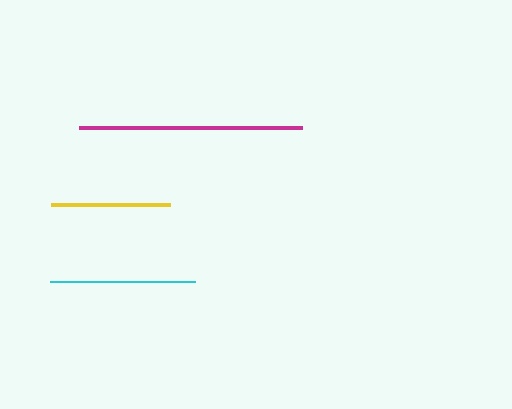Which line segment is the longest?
The magenta line is the longest at approximately 223 pixels.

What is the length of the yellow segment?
The yellow segment is approximately 119 pixels long.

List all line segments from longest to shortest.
From longest to shortest: magenta, cyan, yellow.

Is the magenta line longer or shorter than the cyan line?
The magenta line is longer than the cyan line.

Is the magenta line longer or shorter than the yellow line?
The magenta line is longer than the yellow line.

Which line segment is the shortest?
The yellow line is the shortest at approximately 119 pixels.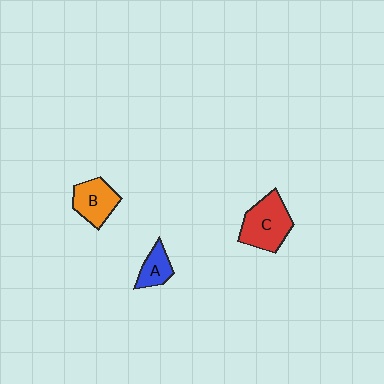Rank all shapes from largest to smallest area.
From largest to smallest: C (red), B (orange), A (blue).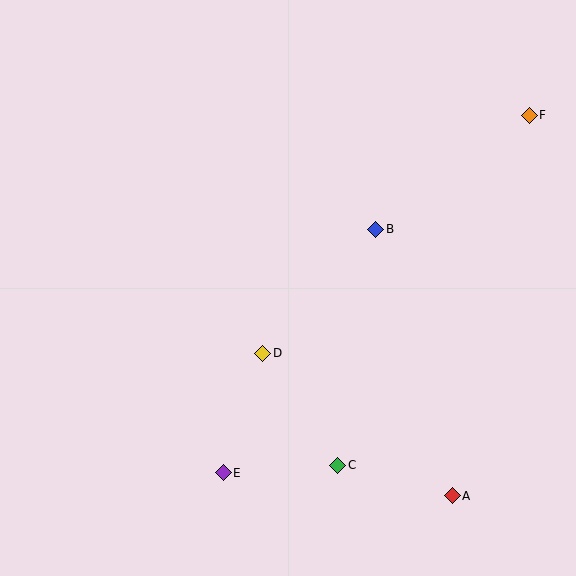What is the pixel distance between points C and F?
The distance between C and F is 399 pixels.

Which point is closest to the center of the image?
Point D at (263, 353) is closest to the center.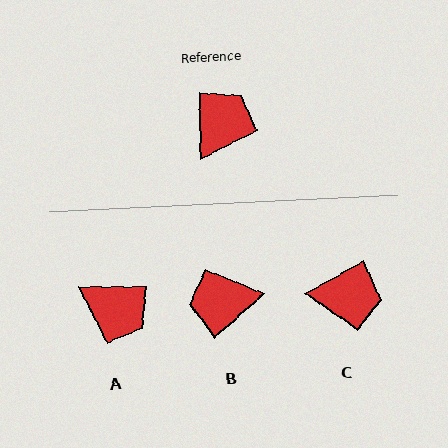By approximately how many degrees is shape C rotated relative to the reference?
Approximately 62 degrees clockwise.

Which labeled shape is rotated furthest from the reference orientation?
B, about 131 degrees away.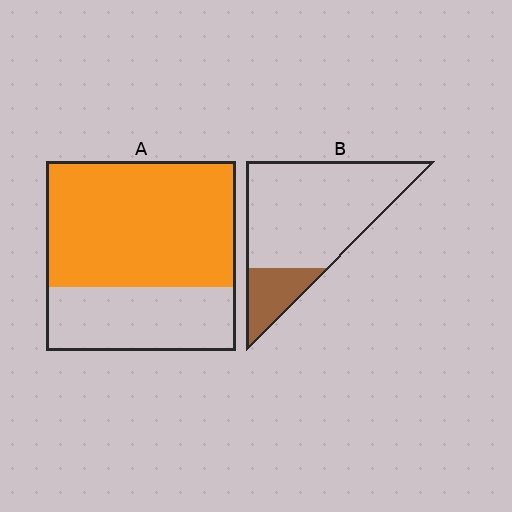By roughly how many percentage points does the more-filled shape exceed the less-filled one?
By roughly 45 percentage points (A over B).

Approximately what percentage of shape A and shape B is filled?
A is approximately 65% and B is approximately 20%.